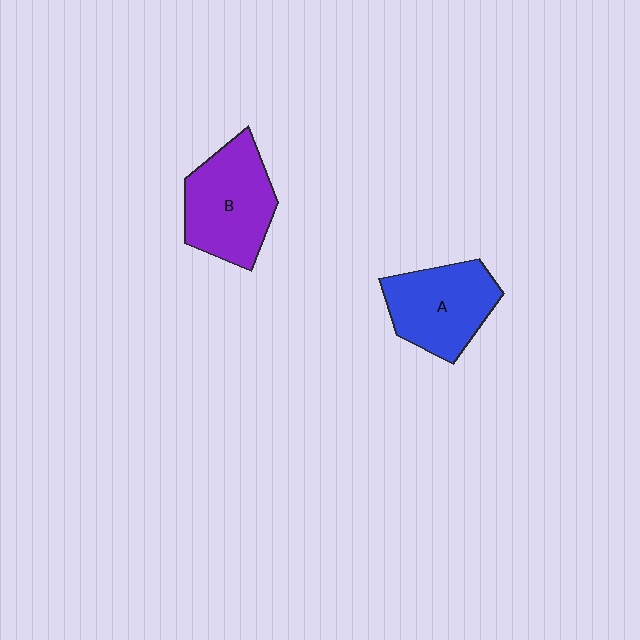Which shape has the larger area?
Shape B (purple).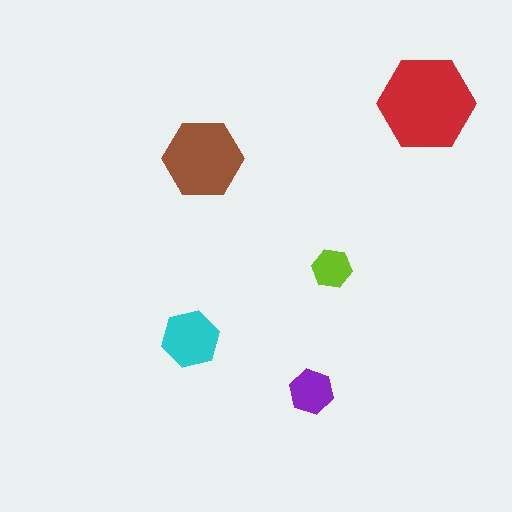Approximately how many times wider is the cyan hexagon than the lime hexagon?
About 1.5 times wider.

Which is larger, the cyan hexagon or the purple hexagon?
The cyan one.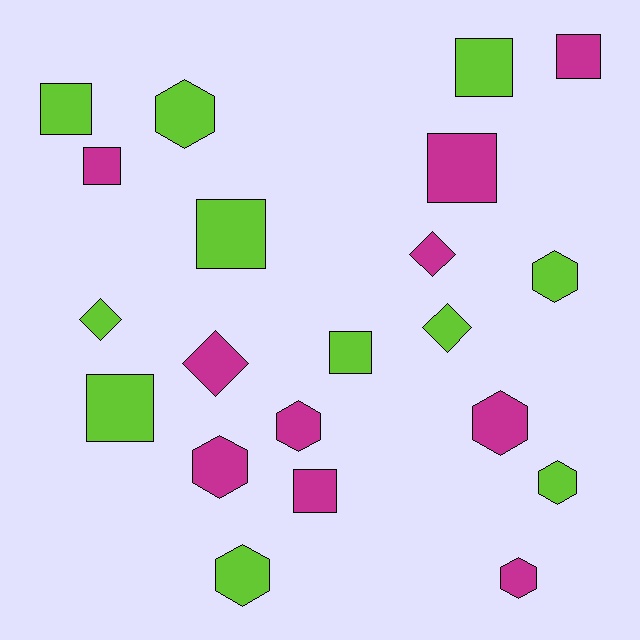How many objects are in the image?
There are 21 objects.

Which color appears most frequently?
Lime, with 11 objects.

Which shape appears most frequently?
Square, with 9 objects.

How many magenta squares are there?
There are 4 magenta squares.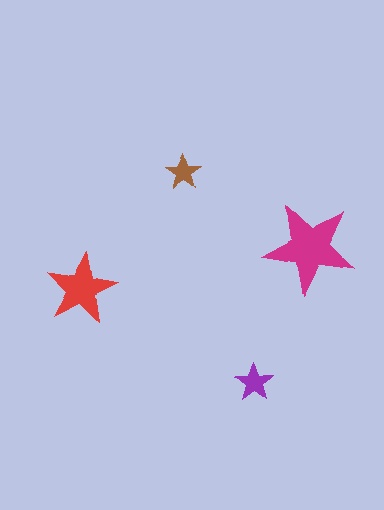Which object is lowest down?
The purple star is bottommost.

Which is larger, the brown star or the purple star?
The purple one.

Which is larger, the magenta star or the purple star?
The magenta one.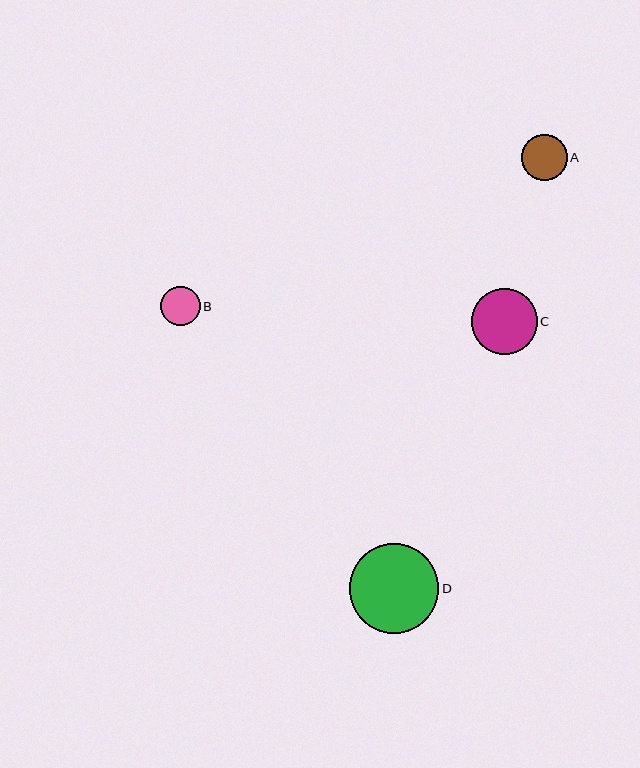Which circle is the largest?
Circle D is the largest with a size of approximately 90 pixels.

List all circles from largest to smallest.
From largest to smallest: D, C, A, B.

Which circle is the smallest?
Circle B is the smallest with a size of approximately 39 pixels.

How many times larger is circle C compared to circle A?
Circle C is approximately 1.5 times the size of circle A.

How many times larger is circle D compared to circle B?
Circle D is approximately 2.3 times the size of circle B.